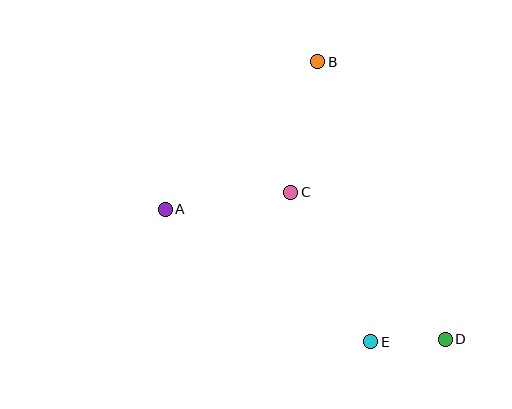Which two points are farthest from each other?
Points A and D are farthest from each other.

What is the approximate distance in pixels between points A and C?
The distance between A and C is approximately 126 pixels.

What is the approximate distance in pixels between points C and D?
The distance between C and D is approximately 213 pixels.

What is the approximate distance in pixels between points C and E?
The distance between C and E is approximately 170 pixels.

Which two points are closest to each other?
Points D and E are closest to each other.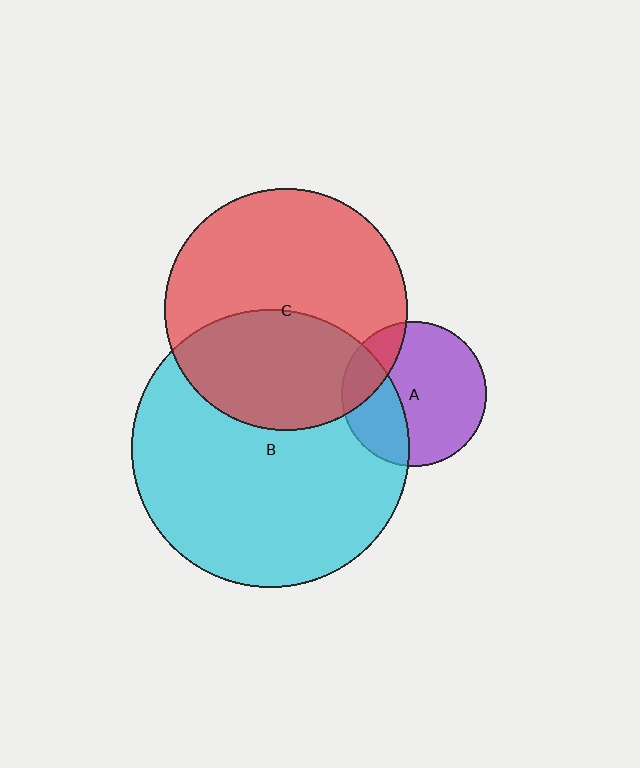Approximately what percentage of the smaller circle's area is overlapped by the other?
Approximately 30%.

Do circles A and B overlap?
Yes.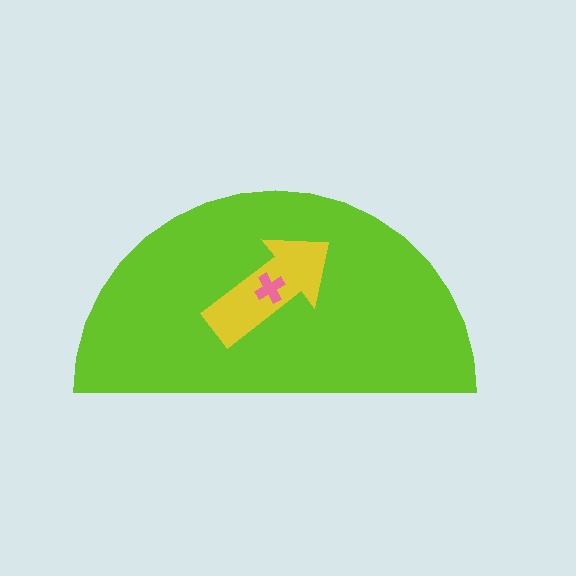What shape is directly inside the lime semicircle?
The yellow arrow.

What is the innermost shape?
The pink cross.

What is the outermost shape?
The lime semicircle.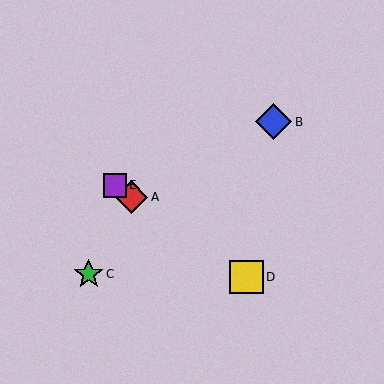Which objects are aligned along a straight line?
Objects A, D, E are aligned along a straight line.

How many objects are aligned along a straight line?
3 objects (A, D, E) are aligned along a straight line.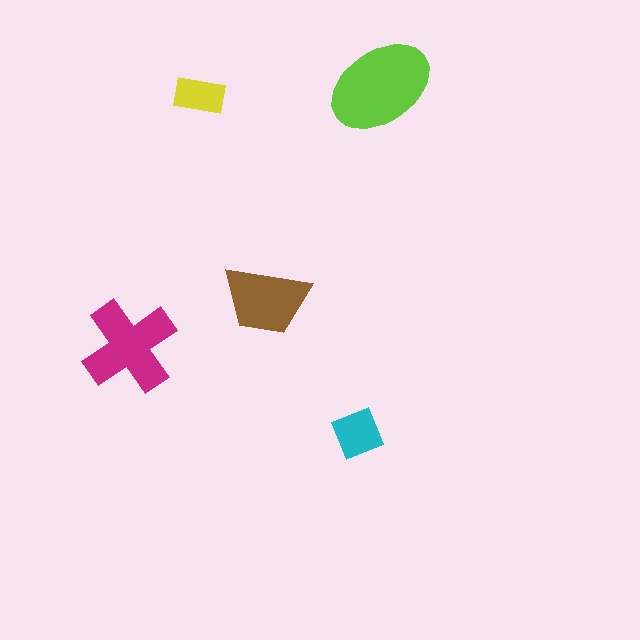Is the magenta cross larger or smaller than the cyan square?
Larger.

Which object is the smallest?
The yellow rectangle.